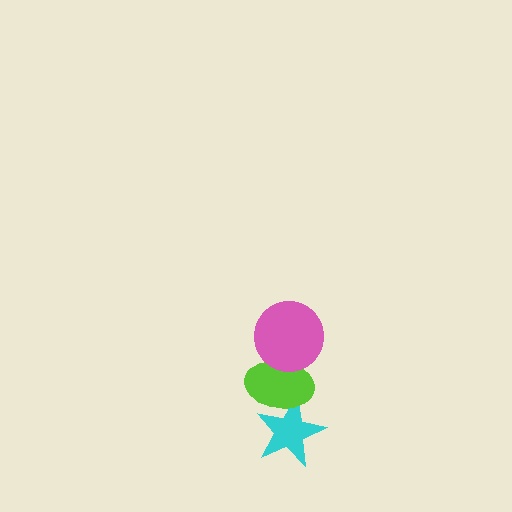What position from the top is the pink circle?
The pink circle is 1st from the top.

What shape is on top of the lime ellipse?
The pink circle is on top of the lime ellipse.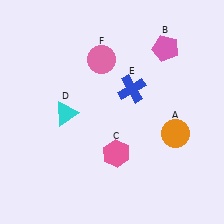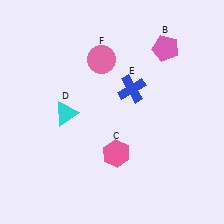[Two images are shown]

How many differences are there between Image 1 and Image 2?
There is 1 difference between the two images.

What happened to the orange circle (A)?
The orange circle (A) was removed in Image 2. It was in the bottom-right area of Image 1.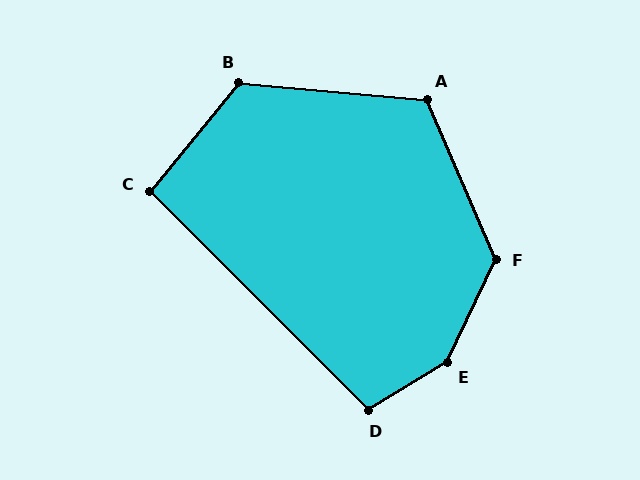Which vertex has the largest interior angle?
E, at approximately 146 degrees.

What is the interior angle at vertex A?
Approximately 118 degrees (obtuse).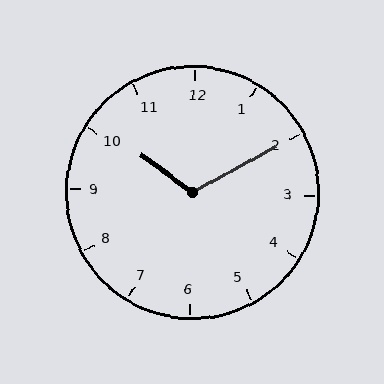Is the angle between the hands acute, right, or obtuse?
It is obtuse.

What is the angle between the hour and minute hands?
Approximately 115 degrees.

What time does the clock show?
10:10.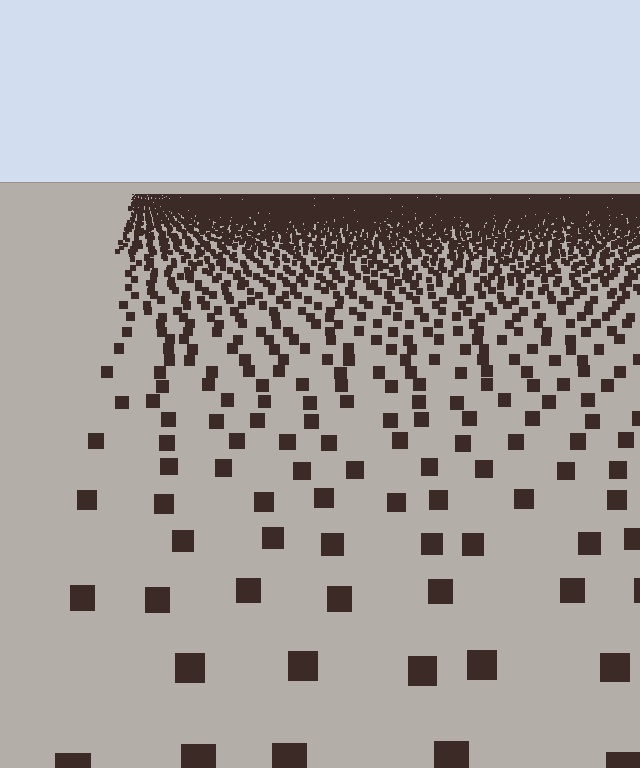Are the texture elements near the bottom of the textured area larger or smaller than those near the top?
Larger. Near the bottom, elements are closer to the viewer and appear at a bigger on-screen size.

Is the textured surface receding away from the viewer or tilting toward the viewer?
The surface is receding away from the viewer. Texture elements get smaller and denser toward the top.